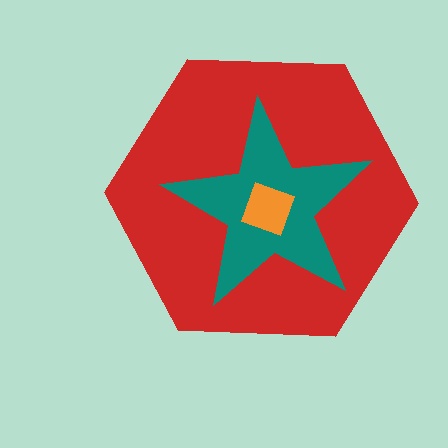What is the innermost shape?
The orange square.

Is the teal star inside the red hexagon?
Yes.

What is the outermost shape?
The red hexagon.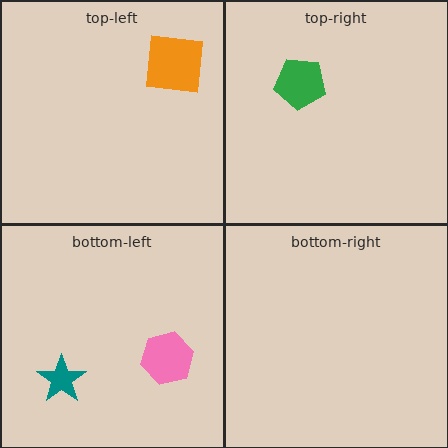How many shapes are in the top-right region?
1.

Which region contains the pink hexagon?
The bottom-left region.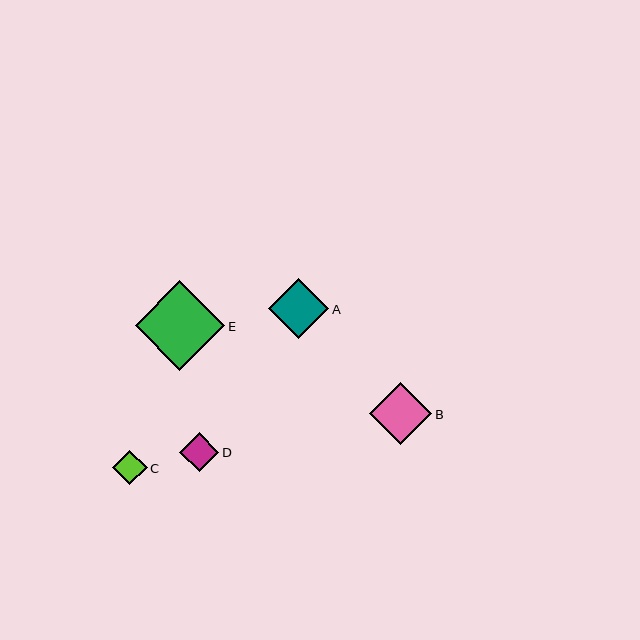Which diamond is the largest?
Diamond E is the largest with a size of approximately 90 pixels.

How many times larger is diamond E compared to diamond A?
Diamond E is approximately 1.5 times the size of diamond A.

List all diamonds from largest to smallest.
From largest to smallest: E, B, A, D, C.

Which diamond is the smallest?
Diamond C is the smallest with a size of approximately 34 pixels.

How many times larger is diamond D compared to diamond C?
Diamond D is approximately 1.1 times the size of diamond C.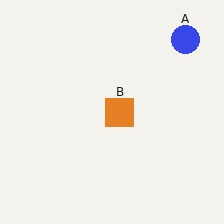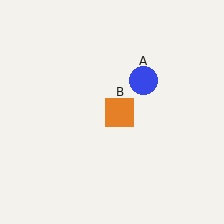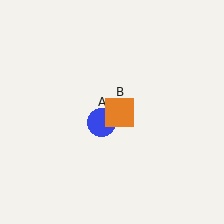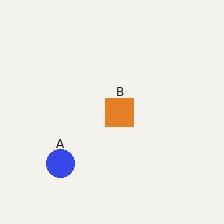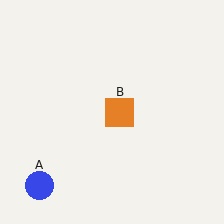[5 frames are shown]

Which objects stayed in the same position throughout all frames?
Orange square (object B) remained stationary.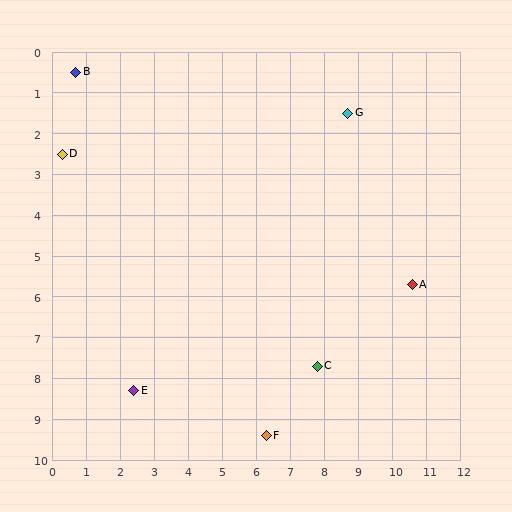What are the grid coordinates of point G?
Point G is at approximately (8.7, 1.5).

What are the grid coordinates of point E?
Point E is at approximately (2.4, 8.3).